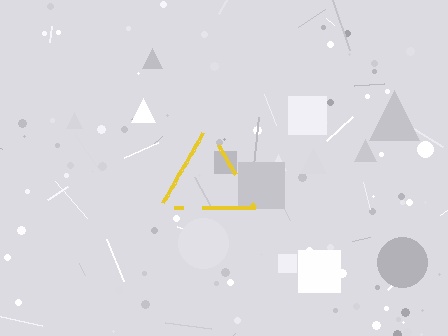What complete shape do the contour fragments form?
The contour fragments form a triangle.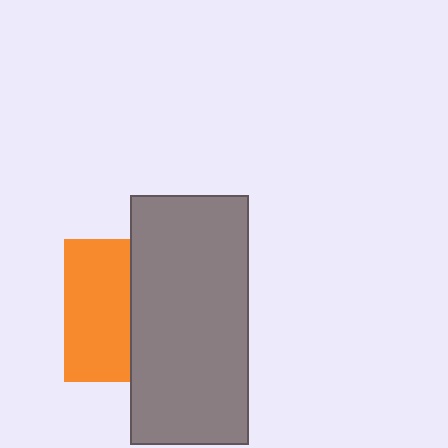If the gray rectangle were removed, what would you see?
You would see the complete orange square.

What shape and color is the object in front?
The object in front is a gray rectangle.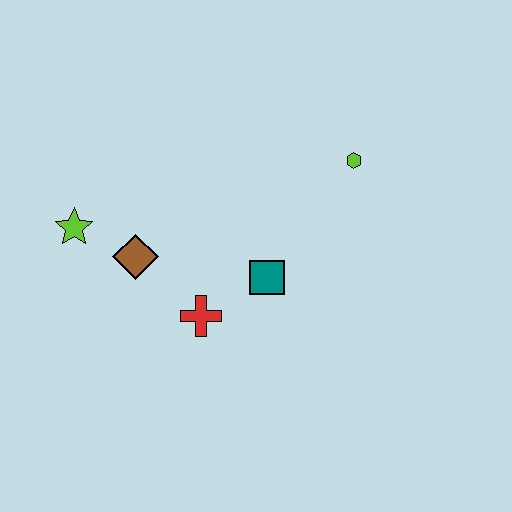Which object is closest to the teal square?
The red cross is closest to the teal square.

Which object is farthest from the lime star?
The lime hexagon is farthest from the lime star.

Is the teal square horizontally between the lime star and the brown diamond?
No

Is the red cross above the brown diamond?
No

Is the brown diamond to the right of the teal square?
No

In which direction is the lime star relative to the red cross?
The lime star is to the left of the red cross.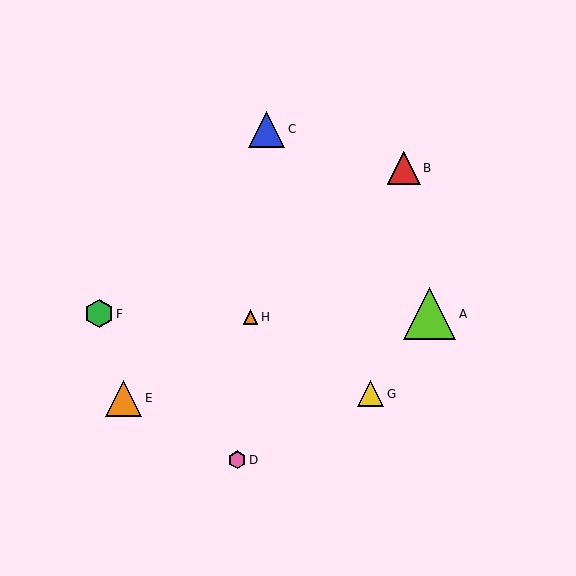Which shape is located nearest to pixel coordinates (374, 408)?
The yellow triangle (labeled G) at (371, 394) is nearest to that location.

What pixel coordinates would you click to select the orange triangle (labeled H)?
Click at (250, 317) to select the orange triangle H.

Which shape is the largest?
The lime triangle (labeled A) is the largest.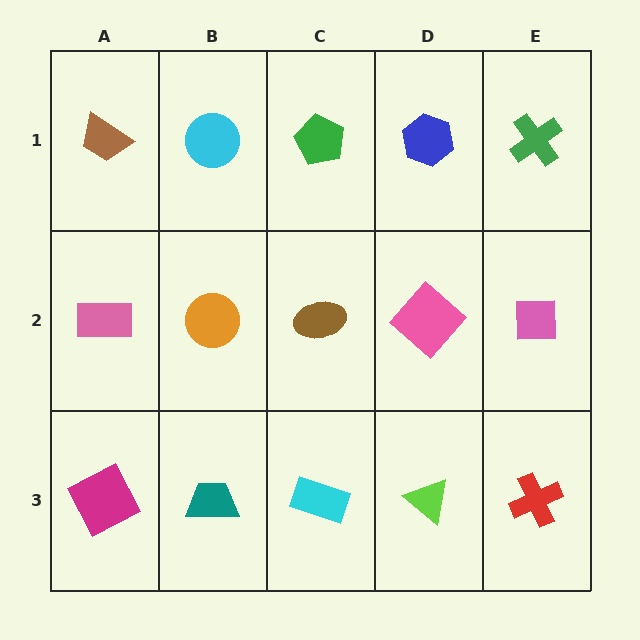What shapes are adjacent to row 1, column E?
A pink square (row 2, column E), a blue hexagon (row 1, column D).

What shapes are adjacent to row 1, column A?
A pink rectangle (row 2, column A), a cyan circle (row 1, column B).